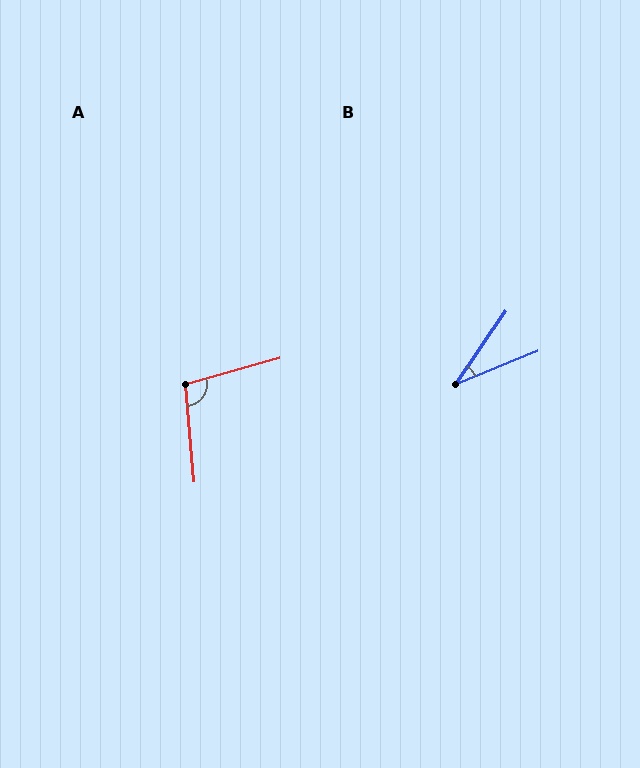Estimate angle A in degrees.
Approximately 101 degrees.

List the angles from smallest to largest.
B (33°), A (101°).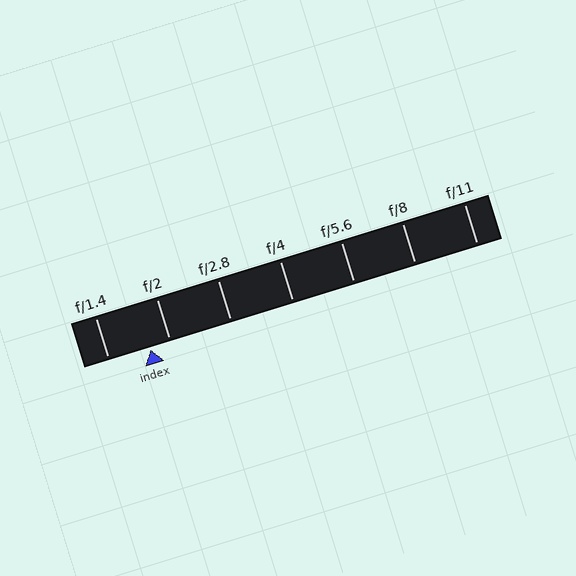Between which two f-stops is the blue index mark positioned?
The index mark is between f/1.4 and f/2.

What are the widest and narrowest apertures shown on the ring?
The widest aperture shown is f/1.4 and the narrowest is f/11.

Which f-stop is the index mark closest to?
The index mark is closest to f/2.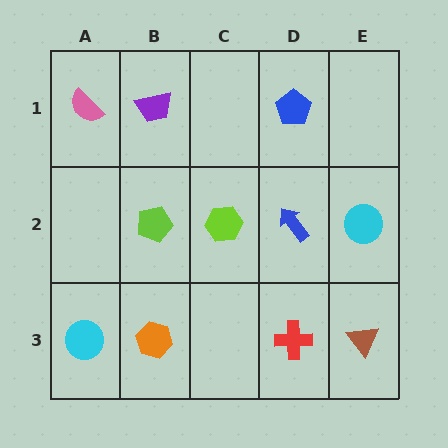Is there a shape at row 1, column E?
No, that cell is empty.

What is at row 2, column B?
A lime pentagon.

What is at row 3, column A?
A cyan circle.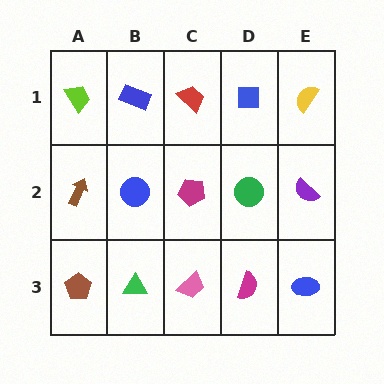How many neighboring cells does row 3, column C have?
3.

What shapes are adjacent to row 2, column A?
A lime trapezoid (row 1, column A), a brown pentagon (row 3, column A), a blue circle (row 2, column B).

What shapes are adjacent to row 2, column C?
A red trapezoid (row 1, column C), a pink trapezoid (row 3, column C), a blue circle (row 2, column B), a green circle (row 2, column D).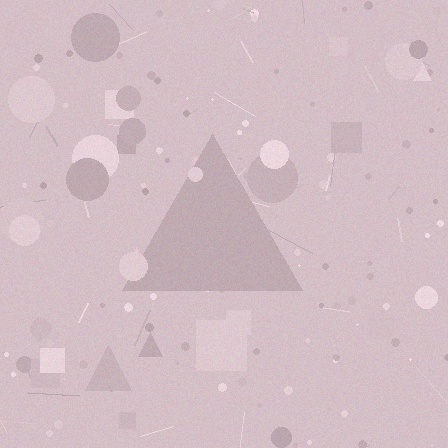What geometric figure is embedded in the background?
A triangle is embedded in the background.